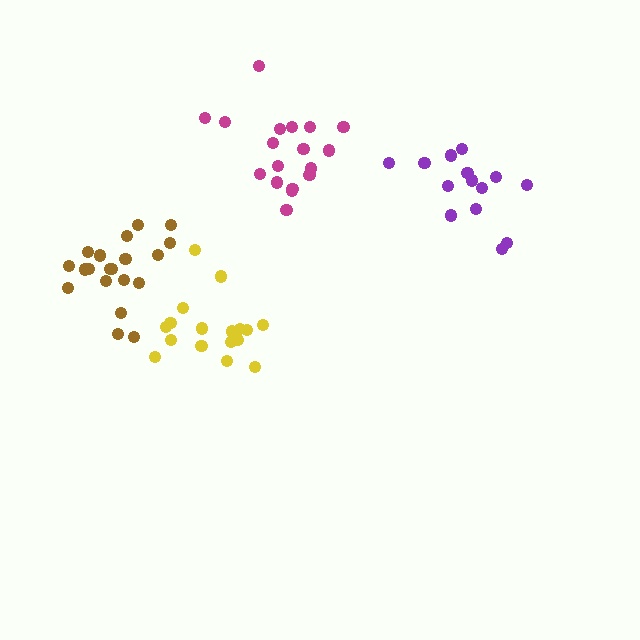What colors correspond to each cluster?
The clusters are colored: brown, purple, magenta, yellow.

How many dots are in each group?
Group 1: 20 dots, Group 2: 14 dots, Group 3: 18 dots, Group 4: 17 dots (69 total).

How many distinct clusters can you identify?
There are 4 distinct clusters.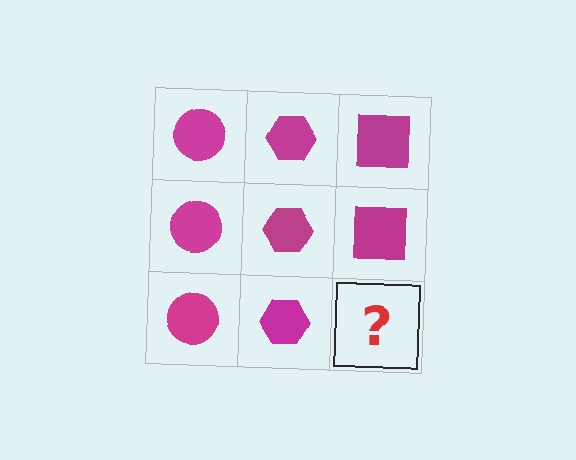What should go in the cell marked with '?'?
The missing cell should contain a magenta square.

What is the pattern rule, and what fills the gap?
The rule is that each column has a consistent shape. The gap should be filled with a magenta square.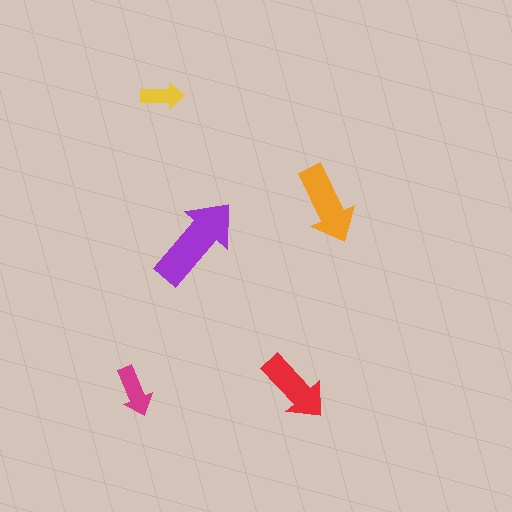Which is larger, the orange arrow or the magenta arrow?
The orange one.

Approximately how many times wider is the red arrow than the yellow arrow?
About 1.5 times wider.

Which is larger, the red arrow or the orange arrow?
The orange one.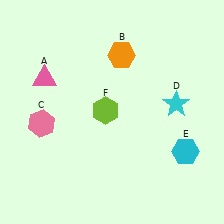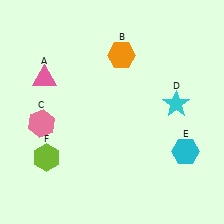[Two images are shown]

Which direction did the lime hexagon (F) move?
The lime hexagon (F) moved left.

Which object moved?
The lime hexagon (F) moved left.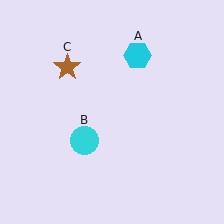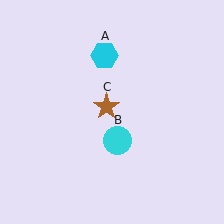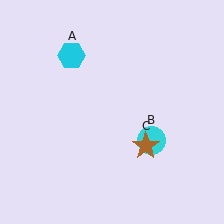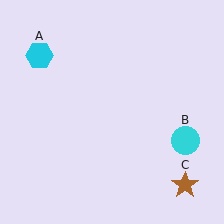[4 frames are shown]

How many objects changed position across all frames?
3 objects changed position: cyan hexagon (object A), cyan circle (object B), brown star (object C).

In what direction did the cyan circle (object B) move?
The cyan circle (object B) moved right.